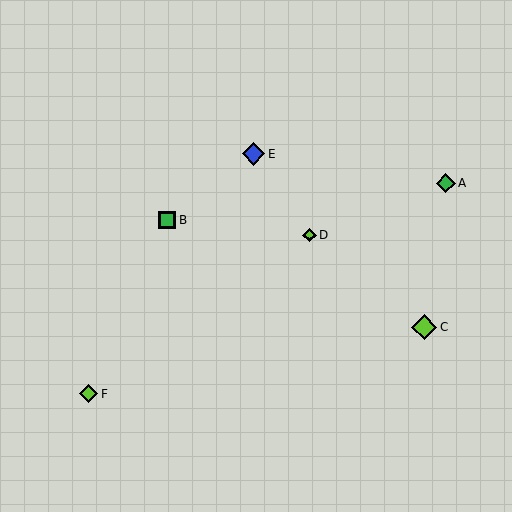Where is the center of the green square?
The center of the green square is at (167, 220).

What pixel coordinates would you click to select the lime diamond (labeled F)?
Click at (89, 394) to select the lime diamond F.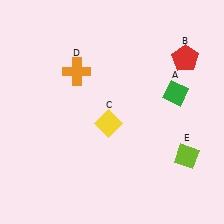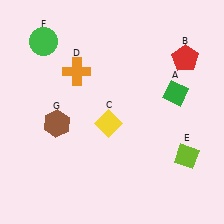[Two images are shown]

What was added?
A green circle (F), a brown hexagon (G) were added in Image 2.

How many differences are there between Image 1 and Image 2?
There are 2 differences between the two images.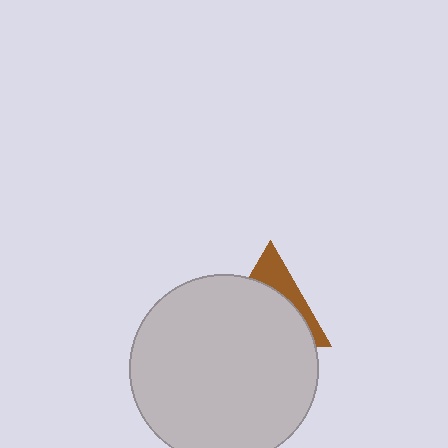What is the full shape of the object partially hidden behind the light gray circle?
The partially hidden object is a brown triangle.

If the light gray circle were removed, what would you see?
You would see the complete brown triangle.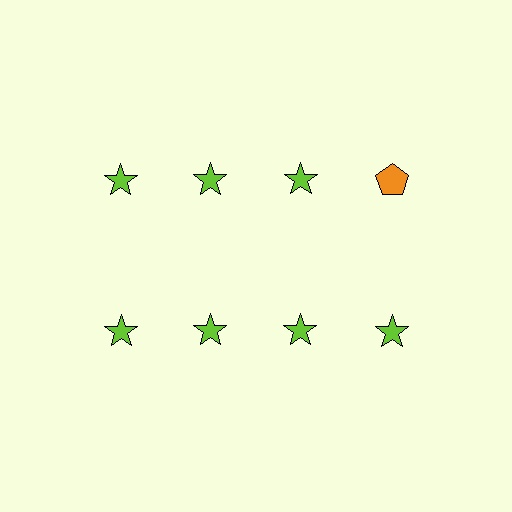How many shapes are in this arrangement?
There are 8 shapes arranged in a grid pattern.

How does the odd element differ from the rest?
It differs in both color (orange instead of lime) and shape (pentagon instead of star).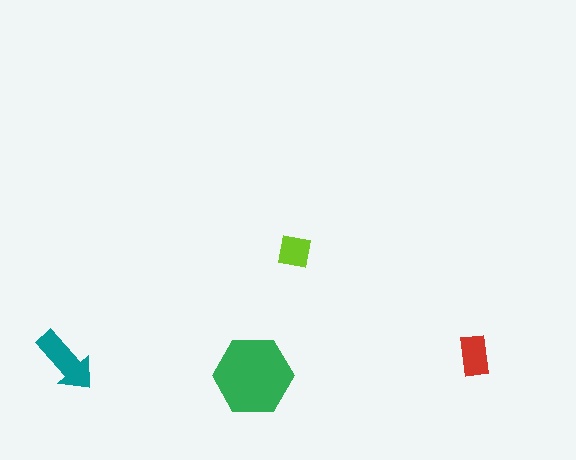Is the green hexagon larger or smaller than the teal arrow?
Larger.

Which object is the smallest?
The lime square.